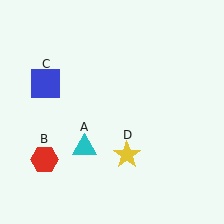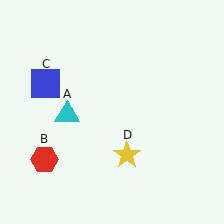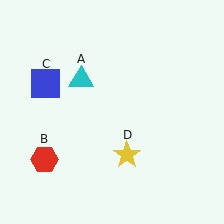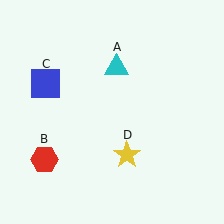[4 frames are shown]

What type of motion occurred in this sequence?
The cyan triangle (object A) rotated clockwise around the center of the scene.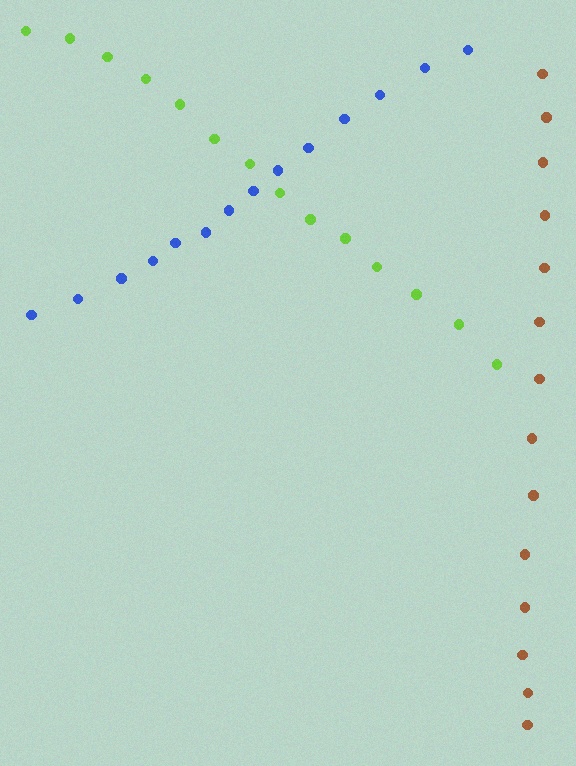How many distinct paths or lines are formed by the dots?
There are 3 distinct paths.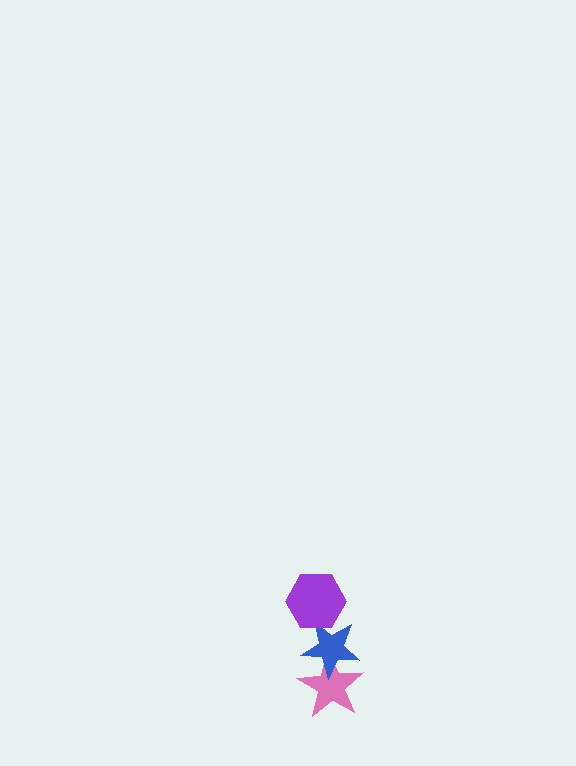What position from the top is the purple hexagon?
The purple hexagon is 1st from the top.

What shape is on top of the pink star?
The blue star is on top of the pink star.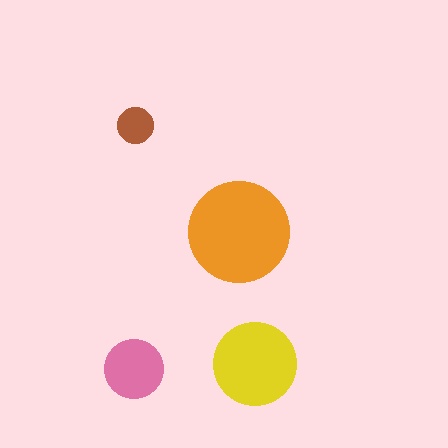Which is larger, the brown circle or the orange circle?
The orange one.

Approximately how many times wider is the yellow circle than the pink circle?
About 1.5 times wider.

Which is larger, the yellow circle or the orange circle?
The orange one.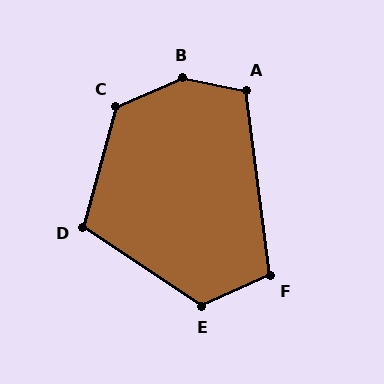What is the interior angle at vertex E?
Approximately 122 degrees (obtuse).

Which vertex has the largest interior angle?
B, at approximately 145 degrees.